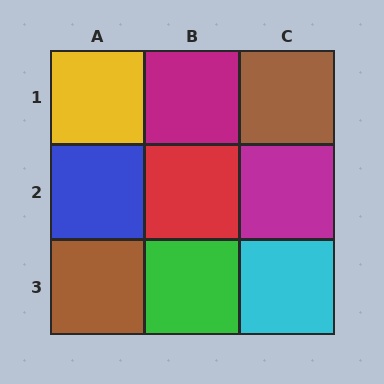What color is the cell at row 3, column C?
Cyan.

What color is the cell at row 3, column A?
Brown.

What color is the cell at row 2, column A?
Blue.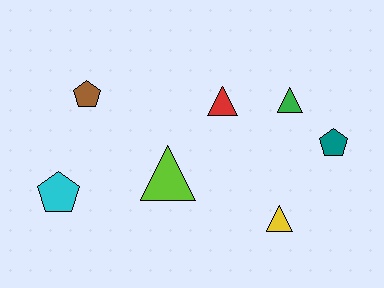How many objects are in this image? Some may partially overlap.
There are 7 objects.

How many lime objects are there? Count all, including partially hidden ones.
There is 1 lime object.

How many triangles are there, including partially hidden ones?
There are 4 triangles.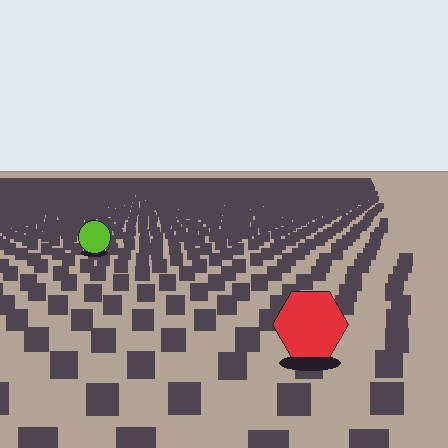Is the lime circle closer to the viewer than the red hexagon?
No. The red hexagon is closer — you can tell from the texture gradient: the ground texture is coarser near it.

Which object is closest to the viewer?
The red hexagon is closest. The texture marks near it are larger and more spread out.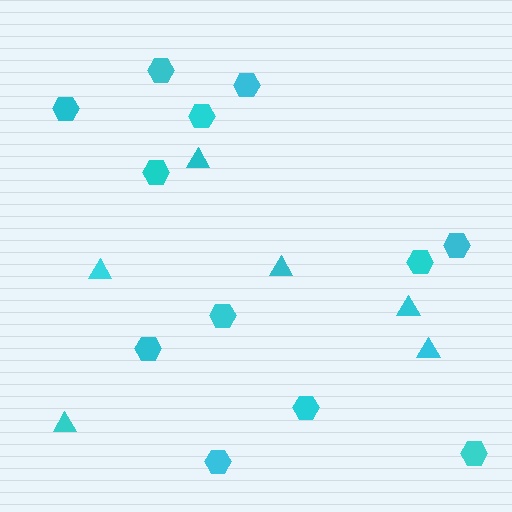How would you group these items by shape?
There are 2 groups: one group of hexagons (12) and one group of triangles (6).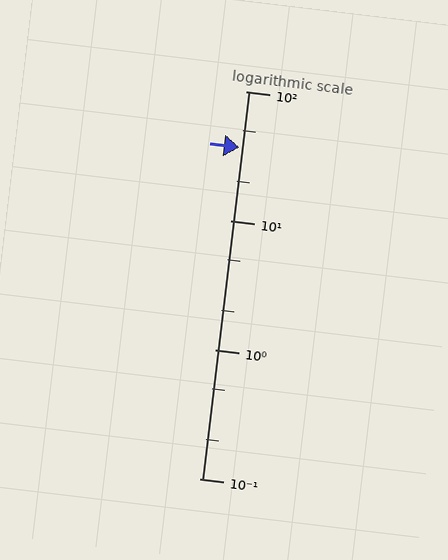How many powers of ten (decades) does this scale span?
The scale spans 3 decades, from 0.1 to 100.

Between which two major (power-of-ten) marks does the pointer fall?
The pointer is between 10 and 100.